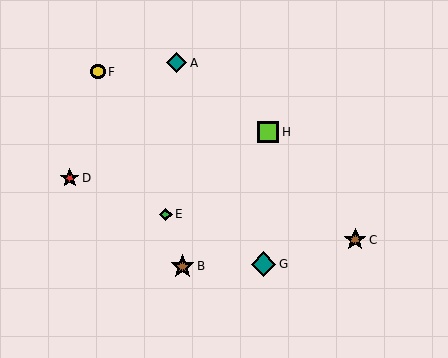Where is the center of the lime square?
The center of the lime square is at (268, 132).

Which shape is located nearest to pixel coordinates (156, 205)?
The green diamond (labeled E) at (166, 214) is nearest to that location.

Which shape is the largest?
The teal diamond (labeled G) is the largest.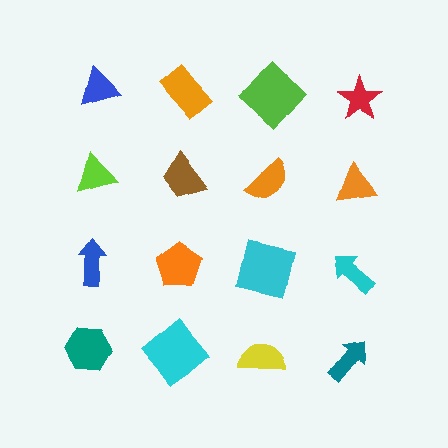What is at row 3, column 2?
An orange pentagon.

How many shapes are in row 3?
4 shapes.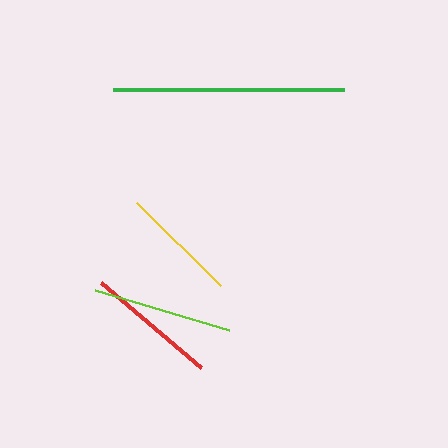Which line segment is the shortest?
The yellow line is the shortest at approximately 117 pixels.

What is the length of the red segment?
The red segment is approximately 131 pixels long.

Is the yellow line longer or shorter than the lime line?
The lime line is longer than the yellow line.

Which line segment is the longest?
The green line is the longest at approximately 231 pixels.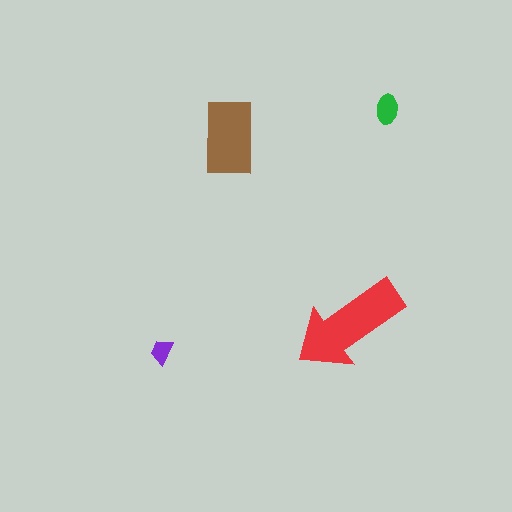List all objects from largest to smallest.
The red arrow, the brown rectangle, the green ellipse, the purple trapezoid.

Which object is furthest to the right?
The green ellipse is rightmost.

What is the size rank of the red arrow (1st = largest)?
1st.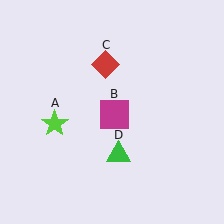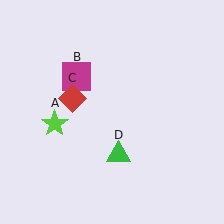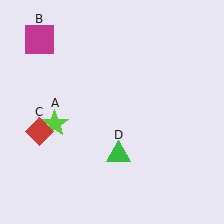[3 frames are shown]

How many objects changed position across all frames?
2 objects changed position: magenta square (object B), red diamond (object C).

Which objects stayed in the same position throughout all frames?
Lime star (object A) and green triangle (object D) remained stationary.